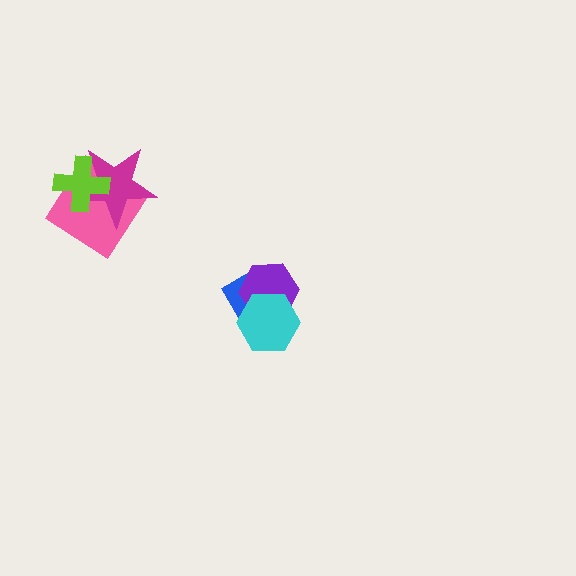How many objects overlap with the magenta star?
2 objects overlap with the magenta star.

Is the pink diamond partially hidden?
Yes, it is partially covered by another shape.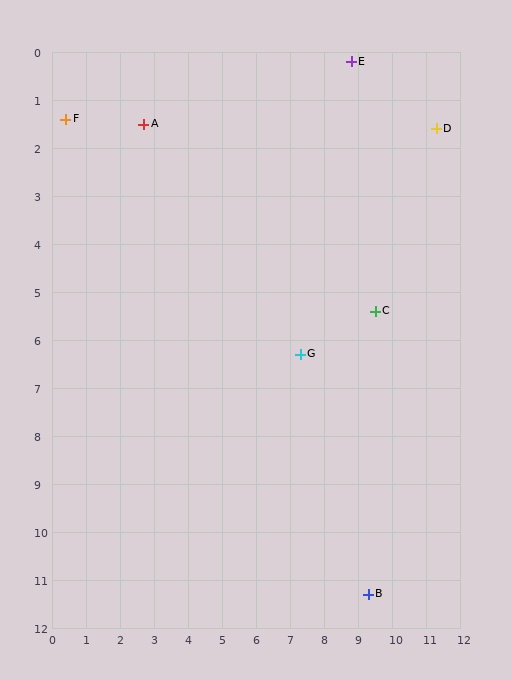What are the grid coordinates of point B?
Point B is at approximately (9.3, 11.3).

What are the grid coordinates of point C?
Point C is at approximately (9.5, 5.4).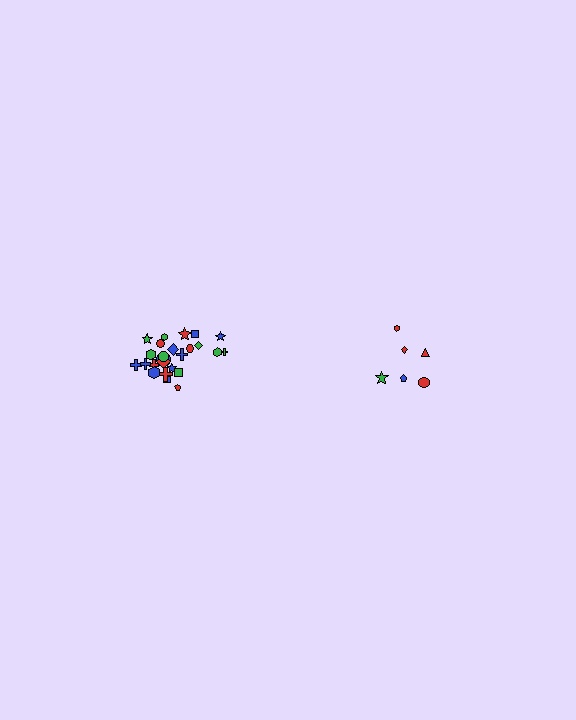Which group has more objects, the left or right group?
The left group.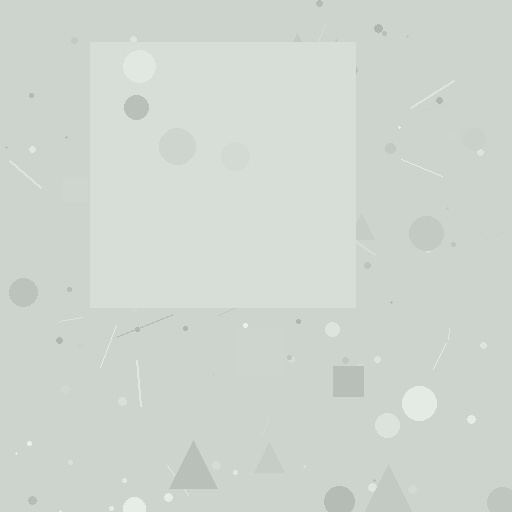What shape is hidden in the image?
A square is hidden in the image.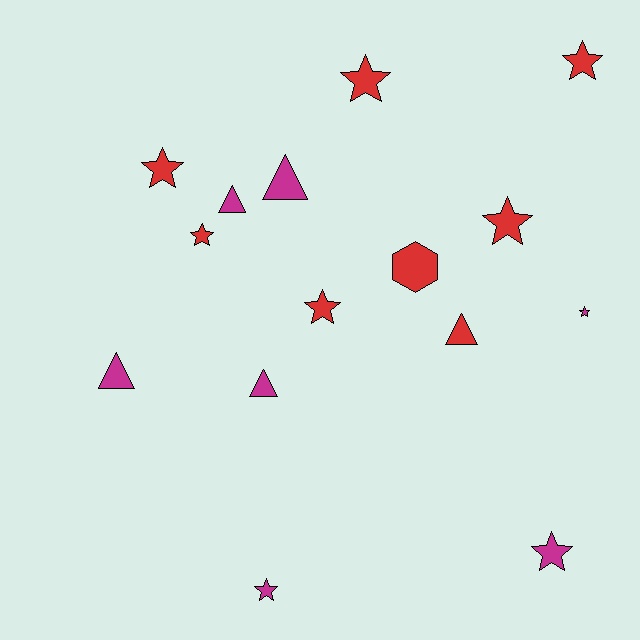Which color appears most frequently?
Red, with 8 objects.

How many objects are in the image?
There are 15 objects.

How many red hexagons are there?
There is 1 red hexagon.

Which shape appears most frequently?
Star, with 9 objects.